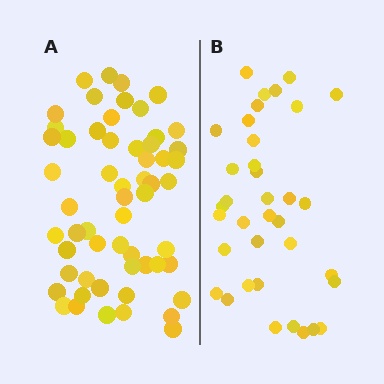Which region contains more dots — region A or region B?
Region A (the left region) has more dots.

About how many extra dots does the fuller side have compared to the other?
Region A has approximately 20 more dots than region B.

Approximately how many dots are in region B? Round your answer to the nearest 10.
About 40 dots. (The exact count is 36, which rounds to 40.)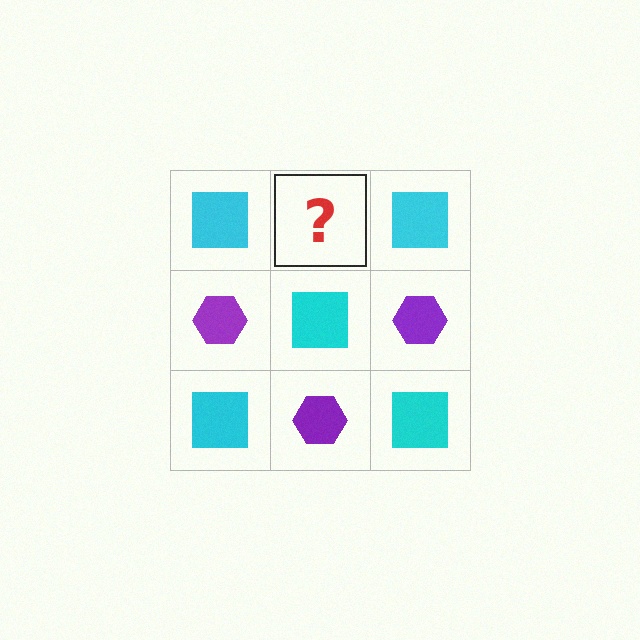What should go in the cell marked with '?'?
The missing cell should contain a purple hexagon.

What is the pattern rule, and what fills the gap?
The rule is that it alternates cyan square and purple hexagon in a checkerboard pattern. The gap should be filled with a purple hexagon.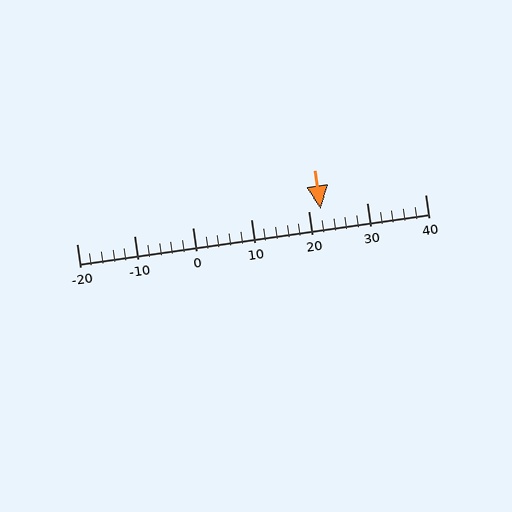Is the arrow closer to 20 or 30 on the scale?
The arrow is closer to 20.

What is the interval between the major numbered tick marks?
The major tick marks are spaced 10 units apart.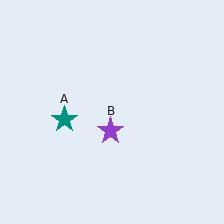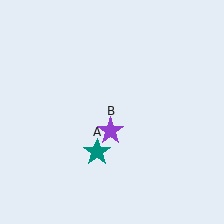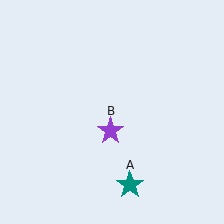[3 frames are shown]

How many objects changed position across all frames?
1 object changed position: teal star (object A).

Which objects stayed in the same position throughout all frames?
Purple star (object B) remained stationary.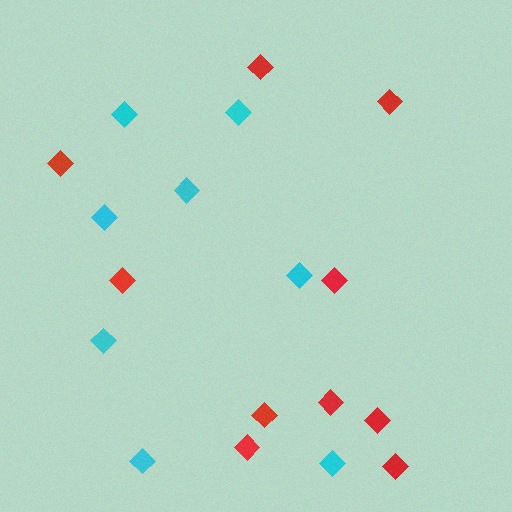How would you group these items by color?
There are 2 groups: one group of cyan diamonds (8) and one group of red diamonds (10).